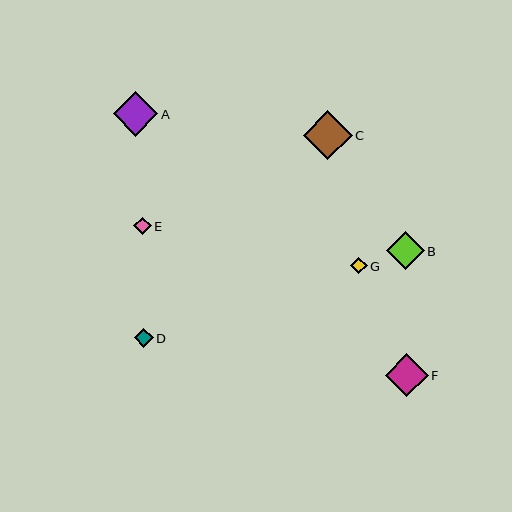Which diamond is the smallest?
Diamond G is the smallest with a size of approximately 16 pixels.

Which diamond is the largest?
Diamond C is the largest with a size of approximately 49 pixels.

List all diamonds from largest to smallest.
From largest to smallest: C, A, F, B, D, E, G.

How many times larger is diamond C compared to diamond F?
Diamond C is approximately 1.1 times the size of diamond F.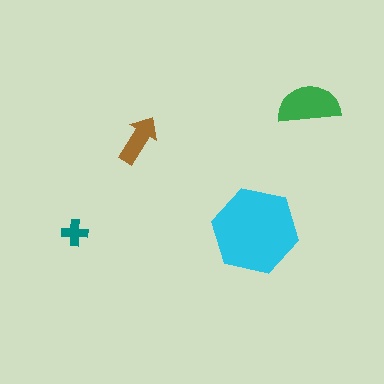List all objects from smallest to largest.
The teal cross, the brown arrow, the green semicircle, the cyan hexagon.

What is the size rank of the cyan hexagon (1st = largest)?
1st.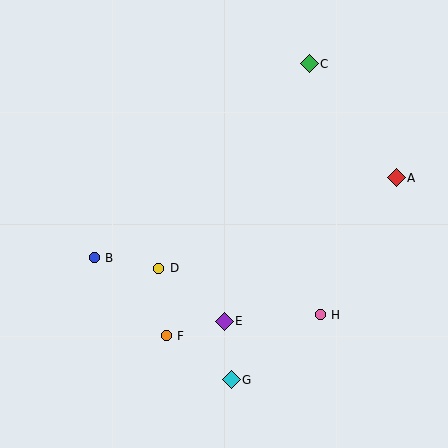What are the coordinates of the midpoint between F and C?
The midpoint between F and C is at (238, 200).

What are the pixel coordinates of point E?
Point E is at (224, 321).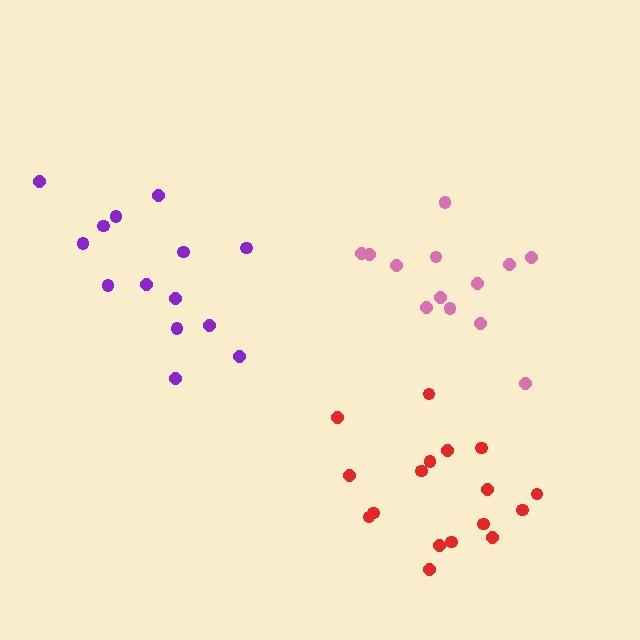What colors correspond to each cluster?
The clusters are colored: red, purple, pink.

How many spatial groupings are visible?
There are 3 spatial groupings.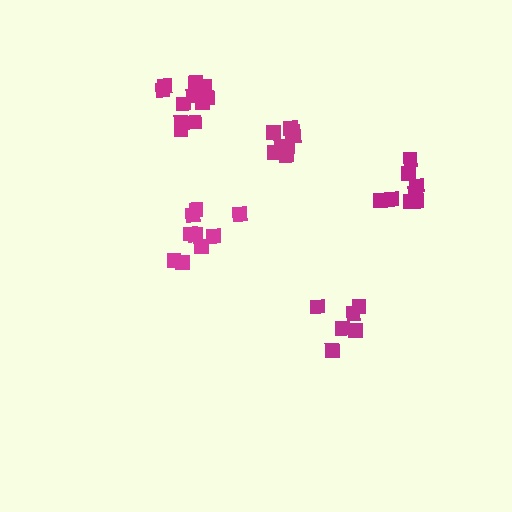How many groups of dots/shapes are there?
There are 5 groups.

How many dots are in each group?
Group 1: 9 dots, Group 2: 6 dots, Group 3: 9 dots, Group 4: 8 dots, Group 5: 11 dots (43 total).